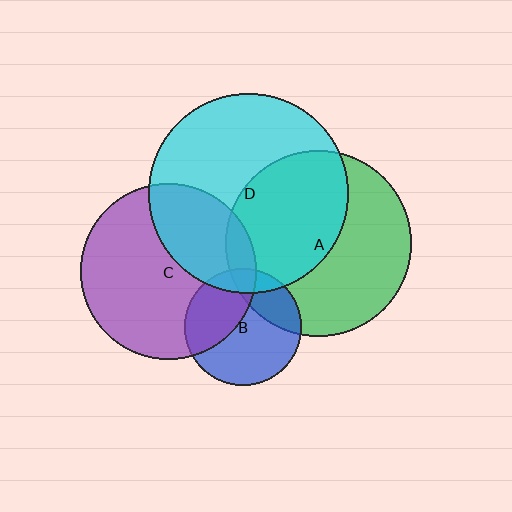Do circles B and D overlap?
Yes.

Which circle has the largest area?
Circle D (cyan).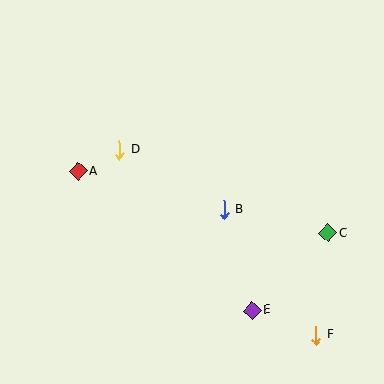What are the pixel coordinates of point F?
Point F is at (316, 335).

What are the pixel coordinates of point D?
Point D is at (119, 150).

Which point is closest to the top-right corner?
Point C is closest to the top-right corner.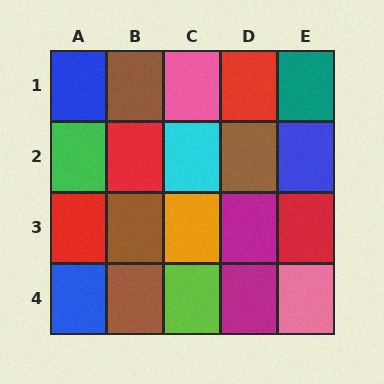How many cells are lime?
1 cell is lime.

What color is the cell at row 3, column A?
Red.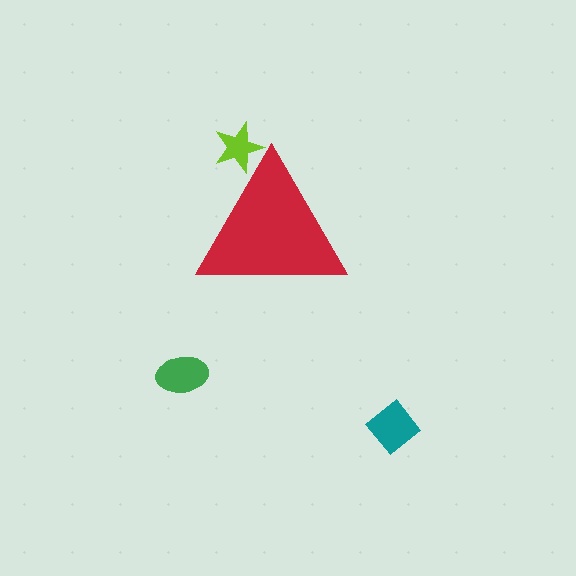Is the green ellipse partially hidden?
No, the green ellipse is fully visible.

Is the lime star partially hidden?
Yes, the lime star is partially hidden behind the red triangle.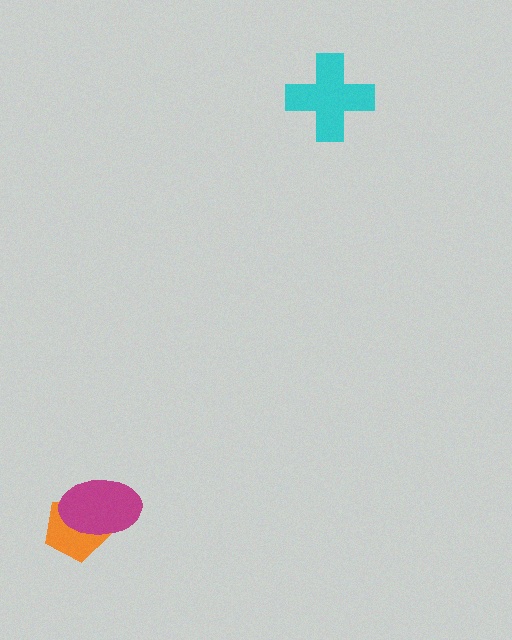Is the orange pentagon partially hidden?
Yes, it is partially covered by another shape.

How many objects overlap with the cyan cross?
0 objects overlap with the cyan cross.